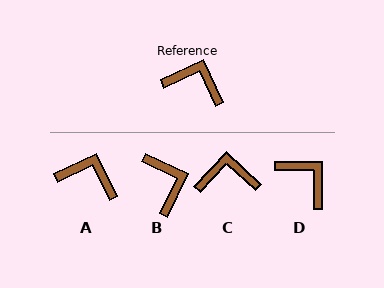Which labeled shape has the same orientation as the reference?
A.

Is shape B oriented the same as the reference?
No, it is off by about 51 degrees.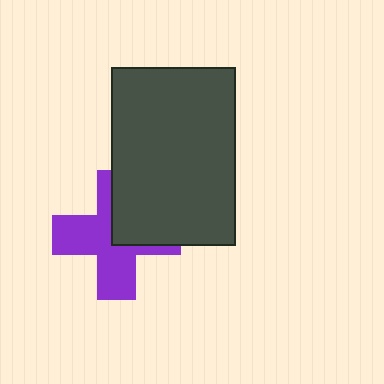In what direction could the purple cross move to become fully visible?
The purple cross could move toward the lower-left. That would shift it out from behind the dark gray rectangle entirely.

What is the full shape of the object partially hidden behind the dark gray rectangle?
The partially hidden object is a purple cross.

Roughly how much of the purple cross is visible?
About half of it is visible (roughly 63%).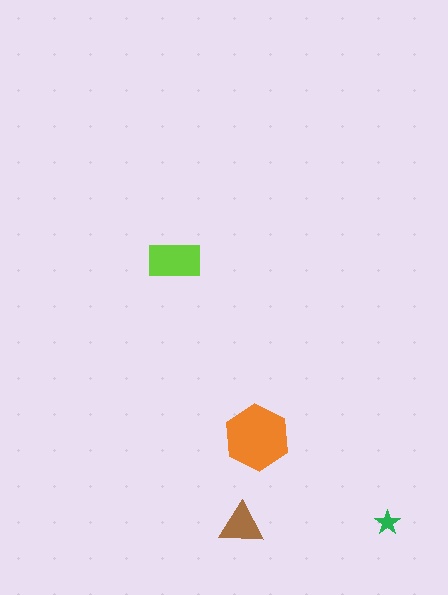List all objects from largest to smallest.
The orange hexagon, the lime rectangle, the brown triangle, the green star.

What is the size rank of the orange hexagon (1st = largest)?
1st.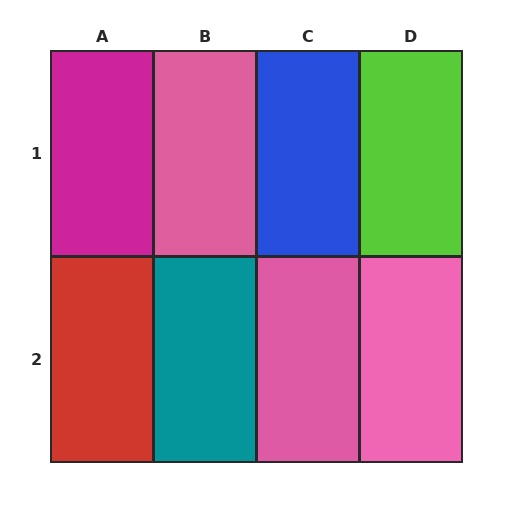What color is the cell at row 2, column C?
Pink.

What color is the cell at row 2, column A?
Red.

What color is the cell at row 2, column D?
Pink.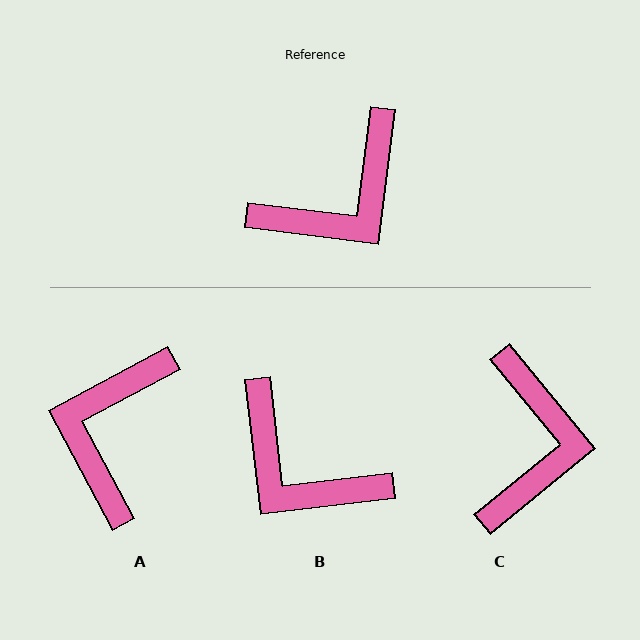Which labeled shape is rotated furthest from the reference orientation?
A, about 145 degrees away.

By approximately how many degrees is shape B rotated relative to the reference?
Approximately 76 degrees clockwise.